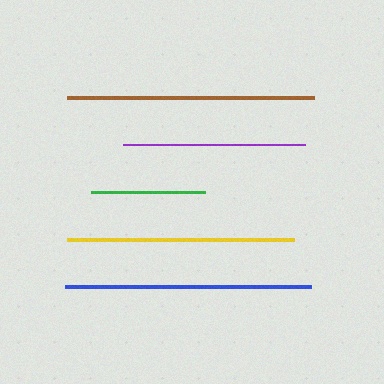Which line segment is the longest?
The brown line is the longest at approximately 247 pixels.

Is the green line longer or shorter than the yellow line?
The yellow line is longer than the green line.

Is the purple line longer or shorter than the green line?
The purple line is longer than the green line.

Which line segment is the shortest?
The green line is the shortest at approximately 114 pixels.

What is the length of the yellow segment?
The yellow segment is approximately 227 pixels long.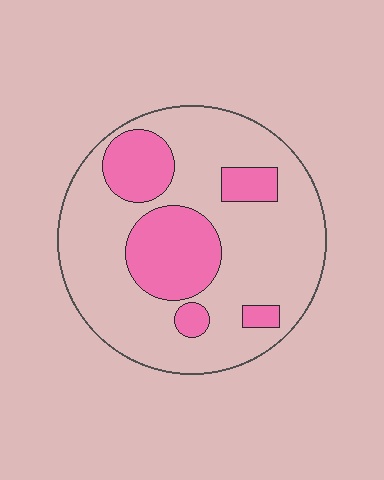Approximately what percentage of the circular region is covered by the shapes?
Approximately 25%.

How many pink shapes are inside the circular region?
5.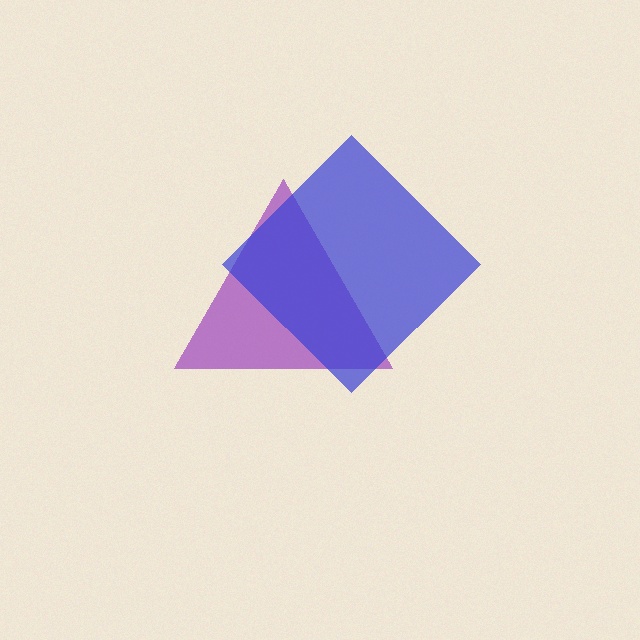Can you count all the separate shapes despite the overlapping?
Yes, there are 2 separate shapes.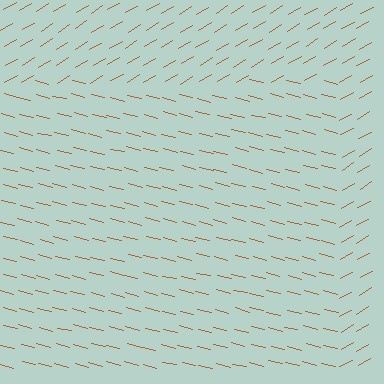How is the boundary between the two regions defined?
The boundary is defined purely by a change in line orientation (approximately 45 degrees difference). All lines are the same color and thickness.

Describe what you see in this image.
The image is filled with small brown line segments. A rectangle region in the image has lines oriented differently from the surrounding lines, creating a visible texture boundary.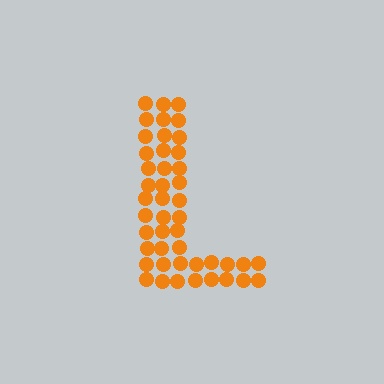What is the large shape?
The large shape is the letter L.